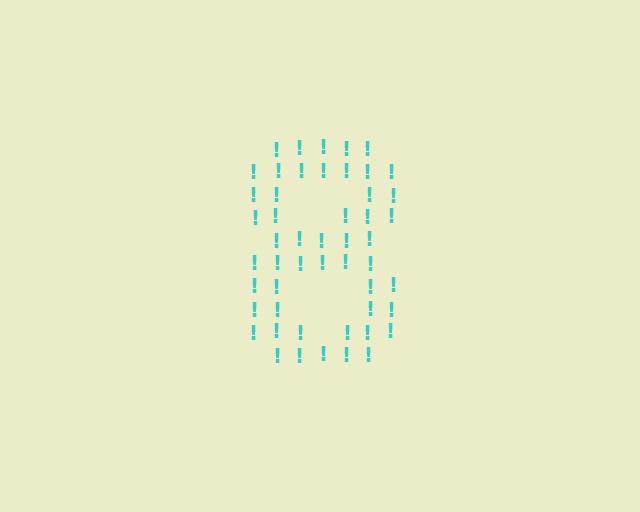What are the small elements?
The small elements are exclamation marks.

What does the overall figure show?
The overall figure shows the digit 8.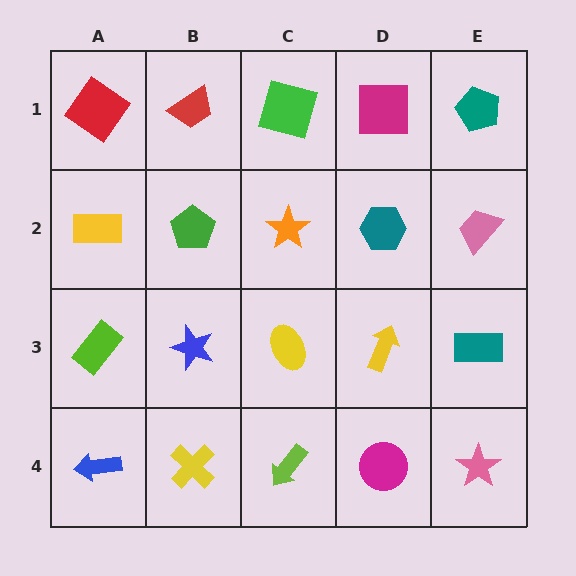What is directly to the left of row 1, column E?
A magenta square.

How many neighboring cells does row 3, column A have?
3.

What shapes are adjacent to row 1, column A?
A yellow rectangle (row 2, column A), a red trapezoid (row 1, column B).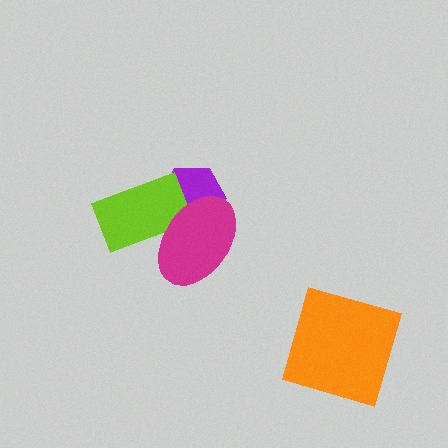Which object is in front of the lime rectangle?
The magenta ellipse is in front of the lime rectangle.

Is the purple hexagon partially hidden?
Yes, it is partially covered by another shape.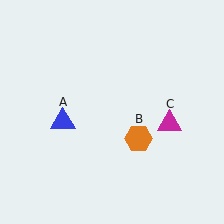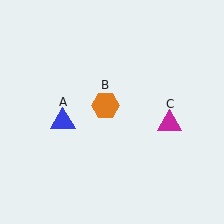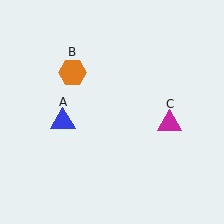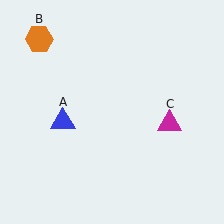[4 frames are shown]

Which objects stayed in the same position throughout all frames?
Blue triangle (object A) and magenta triangle (object C) remained stationary.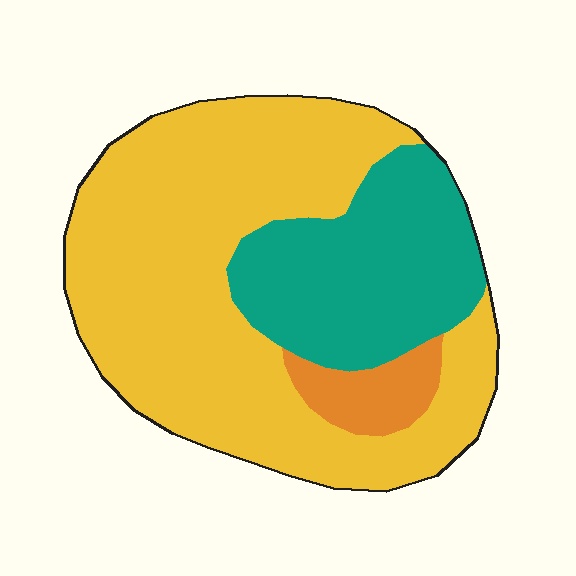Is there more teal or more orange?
Teal.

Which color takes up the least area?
Orange, at roughly 5%.